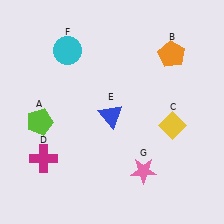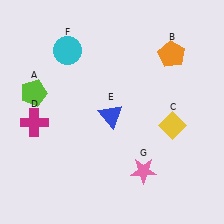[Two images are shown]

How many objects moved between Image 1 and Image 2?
2 objects moved between the two images.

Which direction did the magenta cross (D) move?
The magenta cross (D) moved up.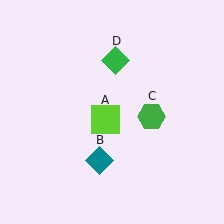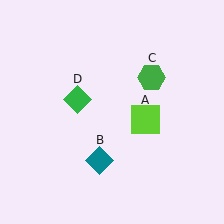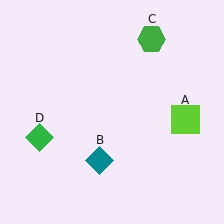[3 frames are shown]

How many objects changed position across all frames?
3 objects changed position: lime square (object A), green hexagon (object C), green diamond (object D).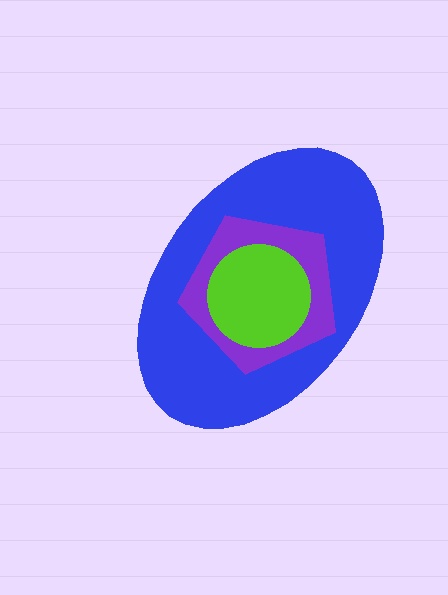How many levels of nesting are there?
3.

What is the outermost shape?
The blue ellipse.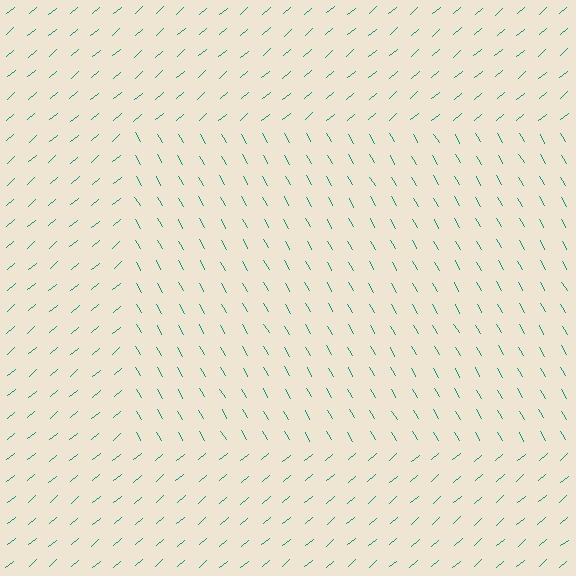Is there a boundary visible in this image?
Yes, there is a texture boundary formed by a change in line orientation.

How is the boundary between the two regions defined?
The boundary is defined purely by a change in line orientation (approximately 79 degrees difference). All lines are the same color and thickness.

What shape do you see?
I see a rectangle.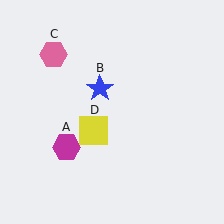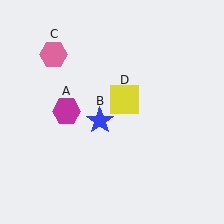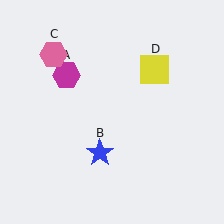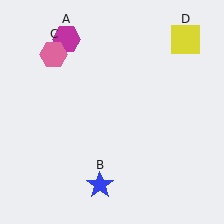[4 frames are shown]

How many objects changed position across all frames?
3 objects changed position: magenta hexagon (object A), blue star (object B), yellow square (object D).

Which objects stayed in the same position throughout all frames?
Pink hexagon (object C) remained stationary.